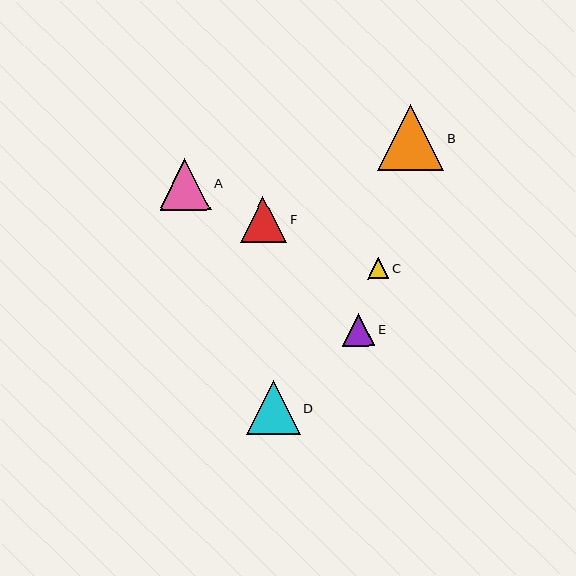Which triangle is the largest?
Triangle B is the largest with a size of approximately 66 pixels.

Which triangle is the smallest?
Triangle C is the smallest with a size of approximately 21 pixels.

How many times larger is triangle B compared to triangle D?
Triangle B is approximately 1.2 times the size of triangle D.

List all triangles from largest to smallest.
From largest to smallest: B, D, A, F, E, C.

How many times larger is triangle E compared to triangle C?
Triangle E is approximately 1.5 times the size of triangle C.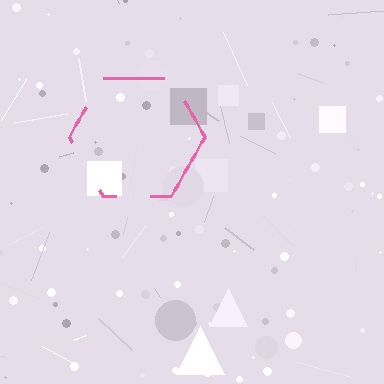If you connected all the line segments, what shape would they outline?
They would outline a hexagon.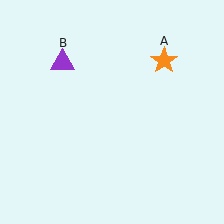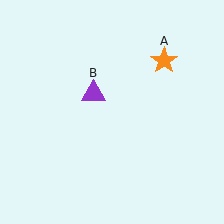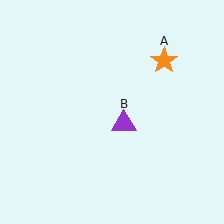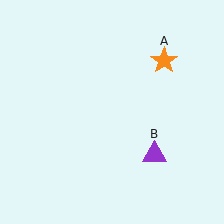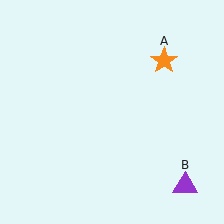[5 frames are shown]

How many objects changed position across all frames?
1 object changed position: purple triangle (object B).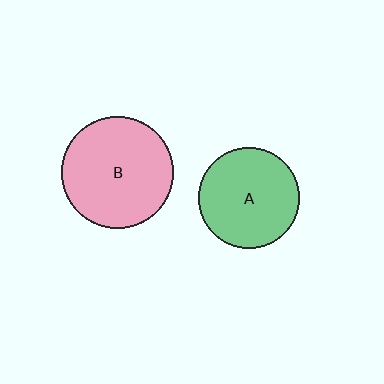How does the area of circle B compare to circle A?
Approximately 1.2 times.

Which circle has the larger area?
Circle B (pink).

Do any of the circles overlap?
No, none of the circles overlap.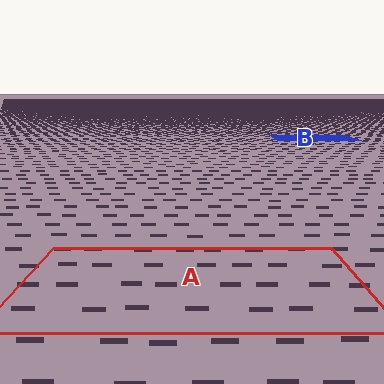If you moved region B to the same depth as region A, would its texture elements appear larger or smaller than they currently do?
They would appear larger. At a closer depth, the same texture elements are projected at a bigger on-screen size.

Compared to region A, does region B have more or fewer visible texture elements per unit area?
Region B has more texture elements per unit area — they are packed more densely because it is farther away.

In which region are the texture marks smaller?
The texture marks are smaller in region B, because it is farther away.